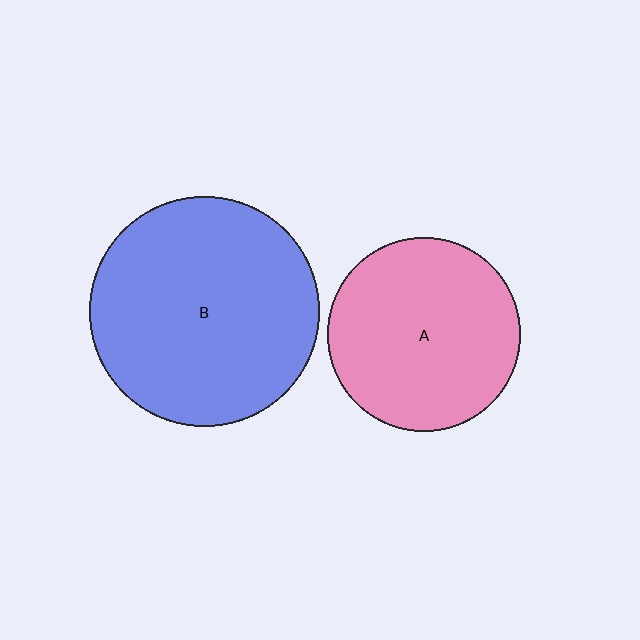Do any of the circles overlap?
No, none of the circles overlap.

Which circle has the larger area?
Circle B (blue).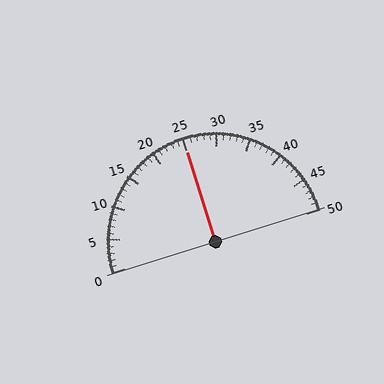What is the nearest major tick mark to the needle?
The nearest major tick mark is 25.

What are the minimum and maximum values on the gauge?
The gauge ranges from 0 to 50.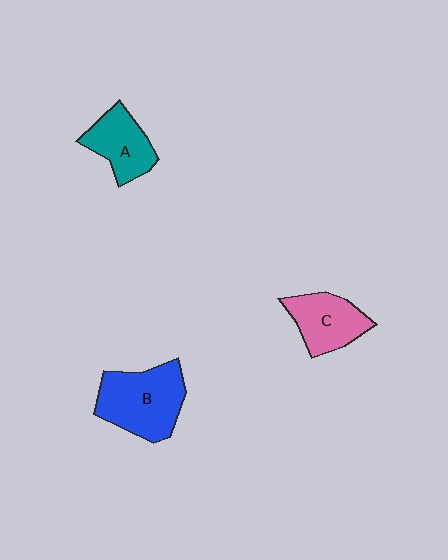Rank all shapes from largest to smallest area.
From largest to smallest: B (blue), C (pink), A (teal).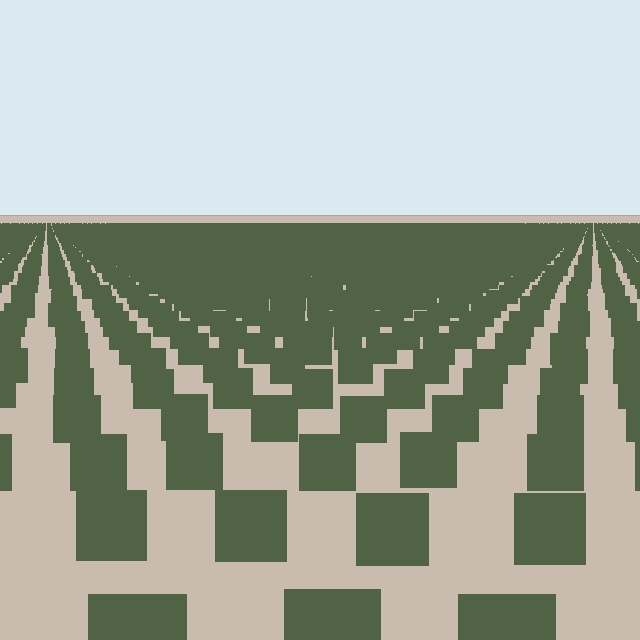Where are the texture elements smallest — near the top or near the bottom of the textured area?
Near the top.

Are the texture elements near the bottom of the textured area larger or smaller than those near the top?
Larger. Near the bottom, elements are closer to the viewer and appear at a bigger on-screen size.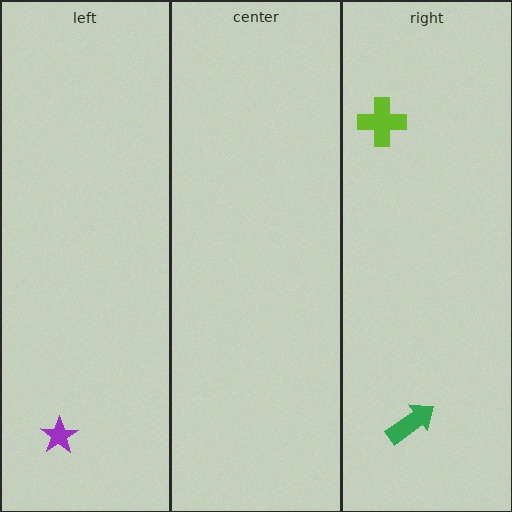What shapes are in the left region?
The purple star.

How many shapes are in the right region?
2.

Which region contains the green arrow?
The right region.